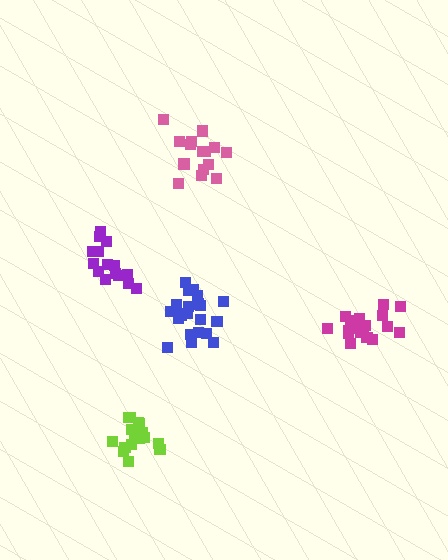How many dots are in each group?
Group 1: 19 dots, Group 2: 16 dots, Group 3: 15 dots, Group 4: 21 dots, Group 5: 15 dots (86 total).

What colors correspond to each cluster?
The clusters are colored: magenta, lime, purple, blue, pink.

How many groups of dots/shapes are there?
There are 5 groups.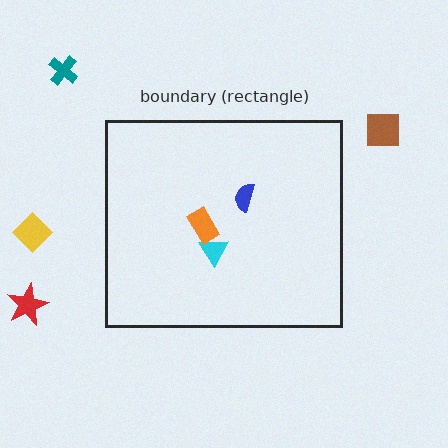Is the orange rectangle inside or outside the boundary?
Inside.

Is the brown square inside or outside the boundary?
Outside.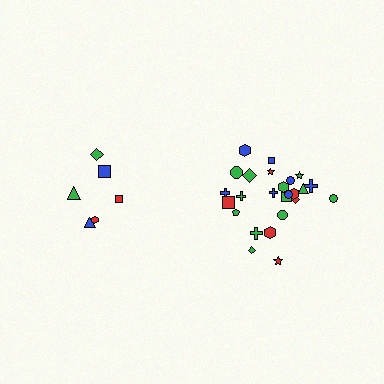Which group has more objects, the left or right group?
The right group.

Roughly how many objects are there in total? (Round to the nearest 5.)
Roughly 30 objects in total.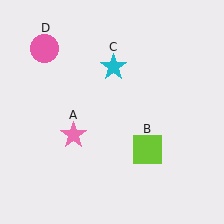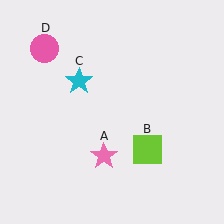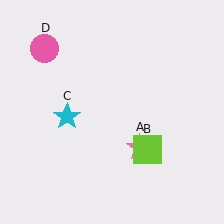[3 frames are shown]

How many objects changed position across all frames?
2 objects changed position: pink star (object A), cyan star (object C).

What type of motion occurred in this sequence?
The pink star (object A), cyan star (object C) rotated counterclockwise around the center of the scene.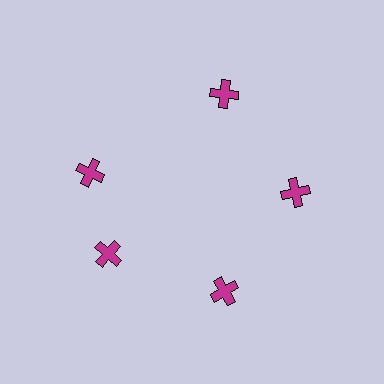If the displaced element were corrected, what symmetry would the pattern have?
It would have 5-fold rotational symmetry — the pattern would map onto itself every 72 degrees.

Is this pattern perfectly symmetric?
No. The 5 magenta crosses are arranged in a ring, but one element near the 10 o'clock position is rotated out of alignment along the ring, breaking the 5-fold rotational symmetry.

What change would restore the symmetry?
The symmetry would be restored by rotating it back into even spacing with its neighbors so that all 5 crosses sit at equal angles and equal distance from the center.